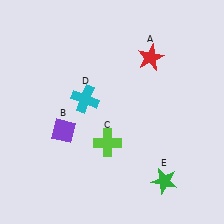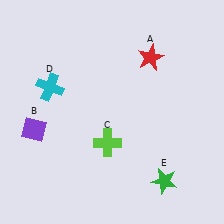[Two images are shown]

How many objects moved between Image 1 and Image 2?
2 objects moved between the two images.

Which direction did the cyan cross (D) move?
The cyan cross (D) moved left.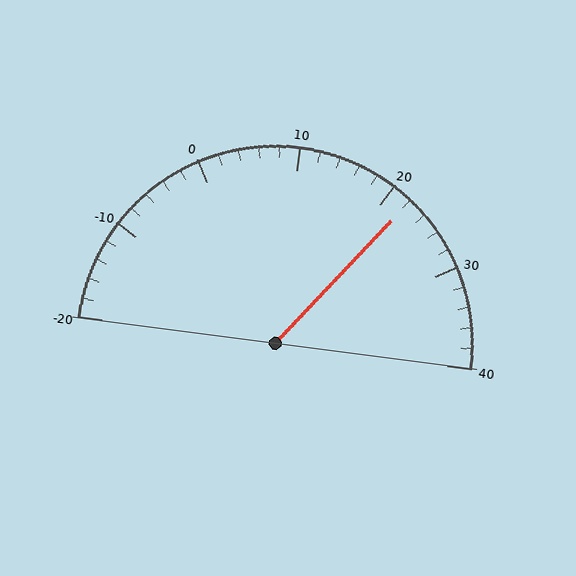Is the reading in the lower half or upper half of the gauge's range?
The reading is in the upper half of the range (-20 to 40).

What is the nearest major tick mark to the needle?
The nearest major tick mark is 20.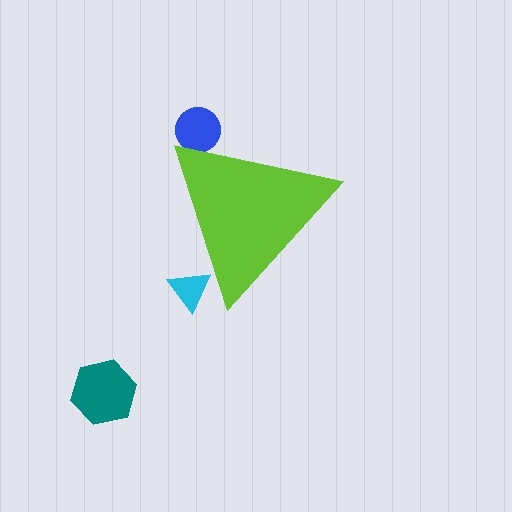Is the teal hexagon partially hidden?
No, the teal hexagon is fully visible.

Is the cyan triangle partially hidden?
Yes, the cyan triangle is partially hidden behind the lime triangle.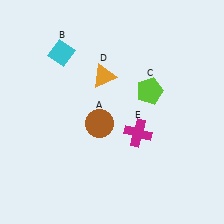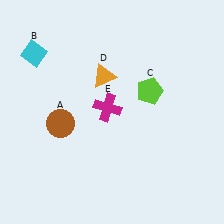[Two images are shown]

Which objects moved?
The objects that moved are: the brown circle (A), the cyan diamond (B), the magenta cross (E).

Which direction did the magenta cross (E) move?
The magenta cross (E) moved left.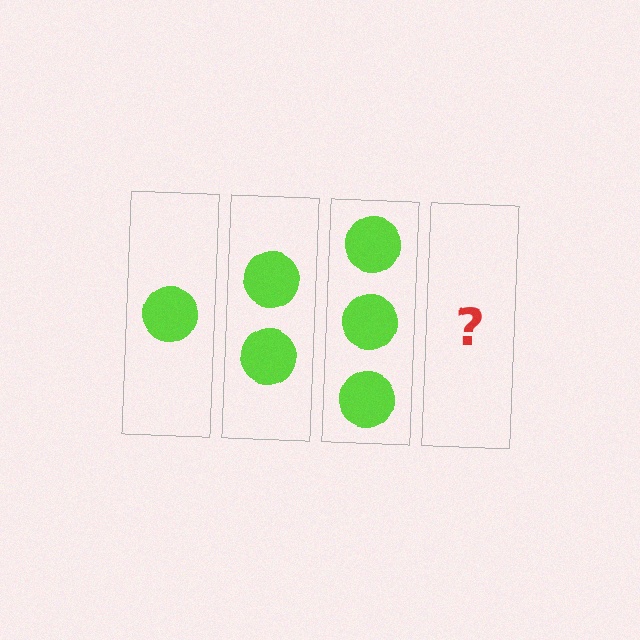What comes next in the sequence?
The next element should be 4 circles.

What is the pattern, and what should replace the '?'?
The pattern is that each step adds one more circle. The '?' should be 4 circles.